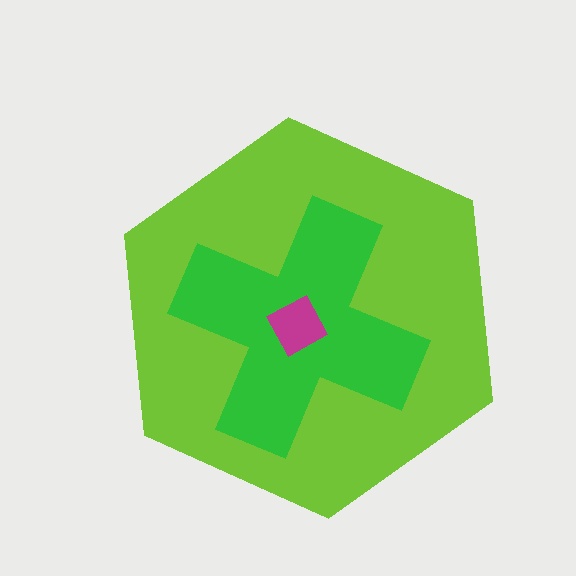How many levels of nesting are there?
3.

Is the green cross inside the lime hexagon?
Yes.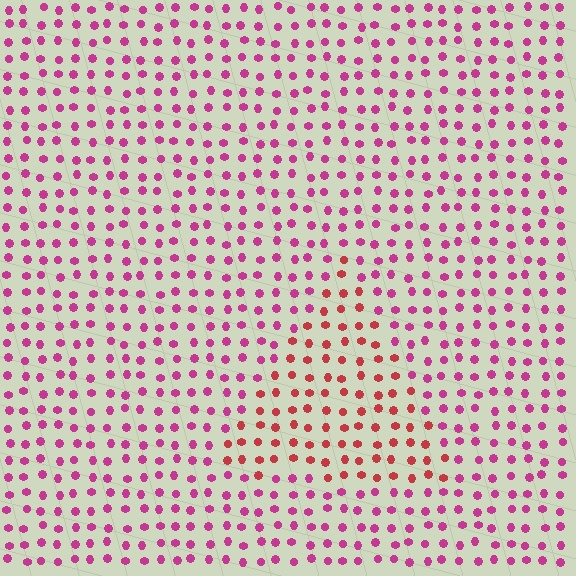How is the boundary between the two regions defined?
The boundary is defined purely by a slight shift in hue (about 35 degrees). Spacing, size, and orientation are identical on both sides.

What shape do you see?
I see a triangle.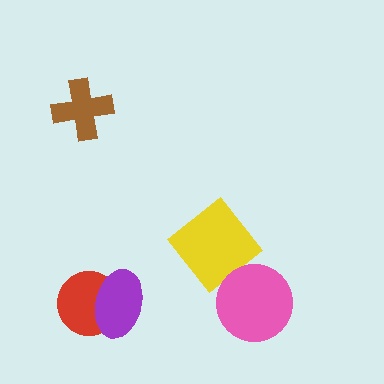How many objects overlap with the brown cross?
0 objects overlap with the brown cross.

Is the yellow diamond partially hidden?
Yes, it is partially covered by another shape.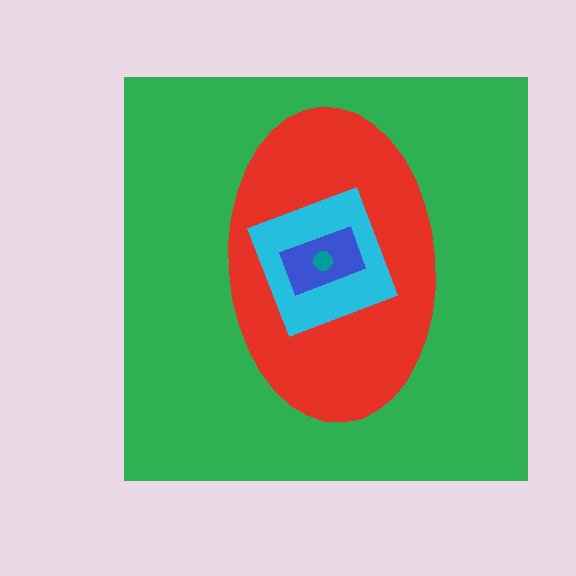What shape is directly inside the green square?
The red ellipse.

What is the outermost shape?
The green square.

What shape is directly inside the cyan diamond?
The blue rectangle.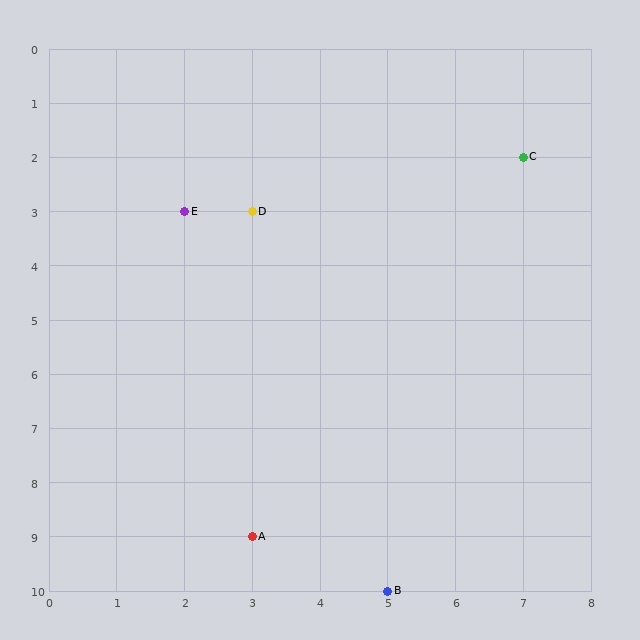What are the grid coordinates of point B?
Point B is at grid coordinates (5, 10).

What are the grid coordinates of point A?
Point A is at grid coordinates (3, 9).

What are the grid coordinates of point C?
Point C is at grid coordinates (7, 2).